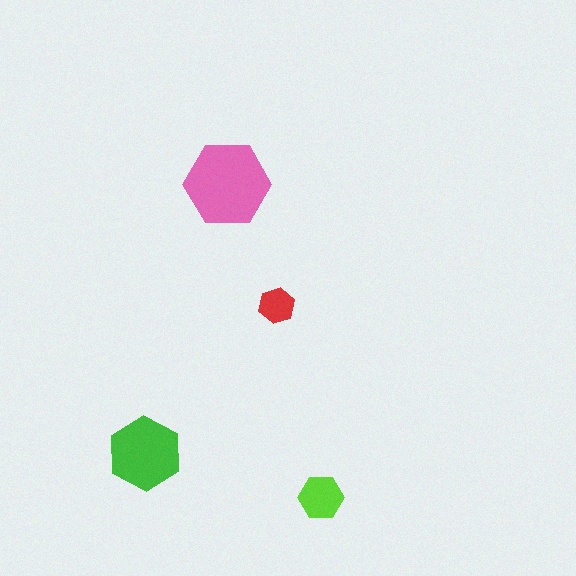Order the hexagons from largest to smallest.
the pink one, the green one, the lime one, the red one.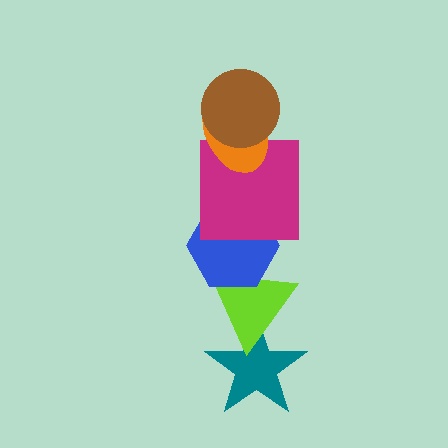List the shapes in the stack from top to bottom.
From top to bottom: the brown circle, the orange ellipse, the magenta square, the blue hexagon, the lime triangle, the teal star.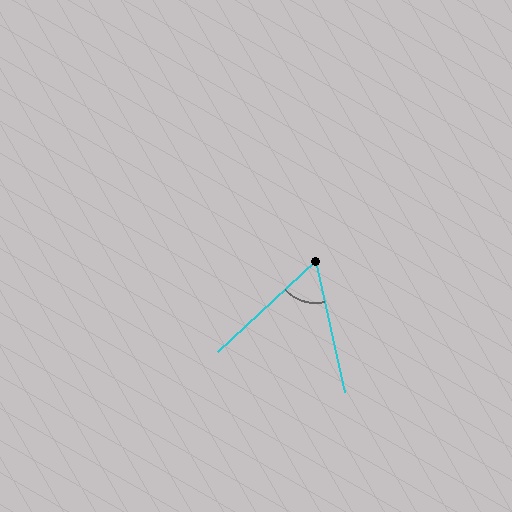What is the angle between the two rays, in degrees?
Approximately 60 degrees.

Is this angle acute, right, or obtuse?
It is acute.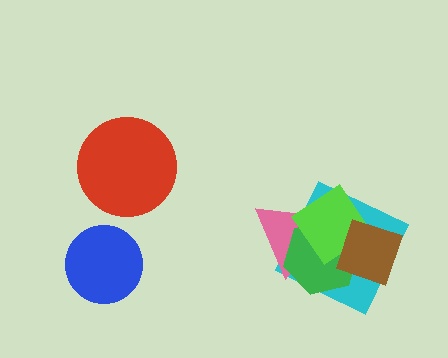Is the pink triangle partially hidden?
Yes, it is partially covered by another shape.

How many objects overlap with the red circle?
0 objects overlap with the red circle.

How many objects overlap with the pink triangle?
3 objects overlap with the pink triangle.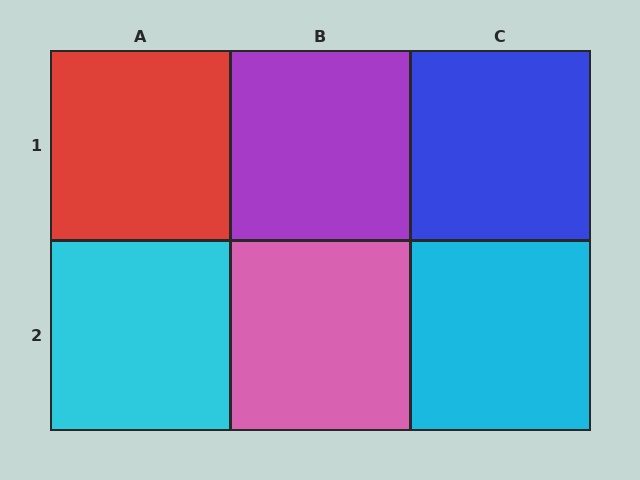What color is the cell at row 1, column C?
Blue.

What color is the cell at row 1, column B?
Purple.